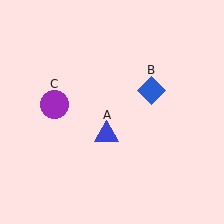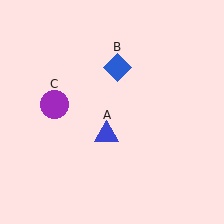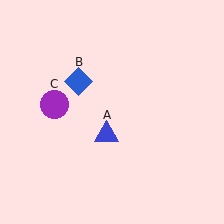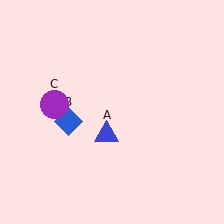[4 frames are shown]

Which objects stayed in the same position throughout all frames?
Blue triangle (object A) and purple circle (object C) remained stationary.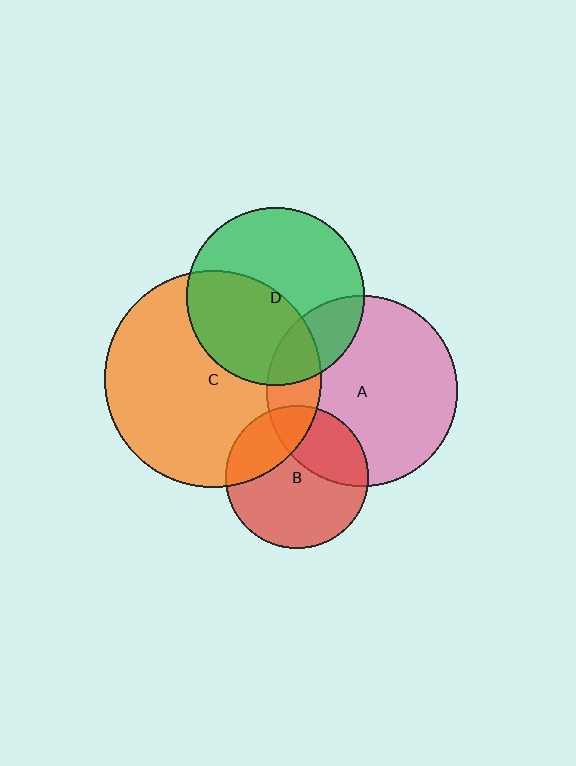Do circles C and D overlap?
Yes.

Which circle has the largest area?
Circle C (orange).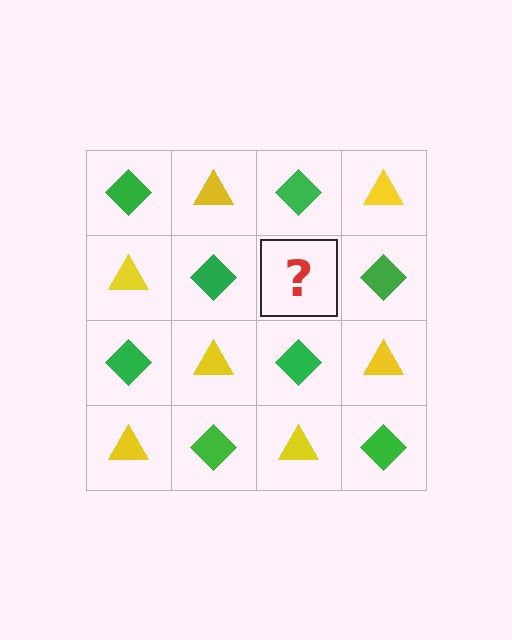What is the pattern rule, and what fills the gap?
The rule is that it alternates green diamond and yellow triangle in a checkerboard pattern. The gap should be filled with a yellow triangle.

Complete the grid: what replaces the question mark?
The question mark should be replaced with a yellow triangle.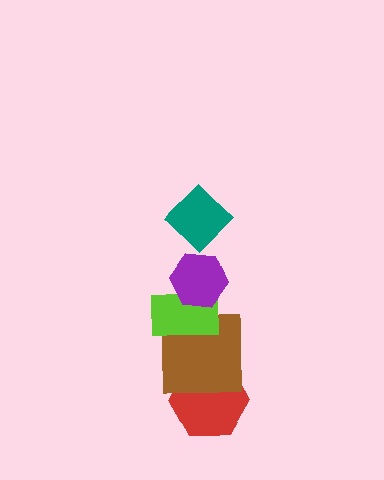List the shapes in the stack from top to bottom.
From top to bottom: the teal diamond, the purple hexagon, the lime rectangle, the brown square, the red hexagon.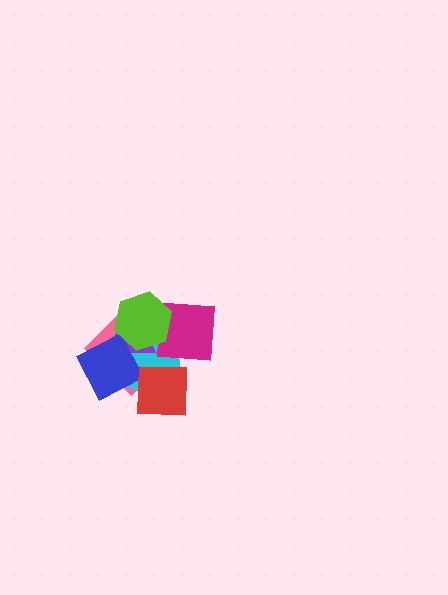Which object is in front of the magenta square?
The lime hexagon is in front of the magenta square.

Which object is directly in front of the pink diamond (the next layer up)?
The cyan hexagon is directly in front of the pink diamond.